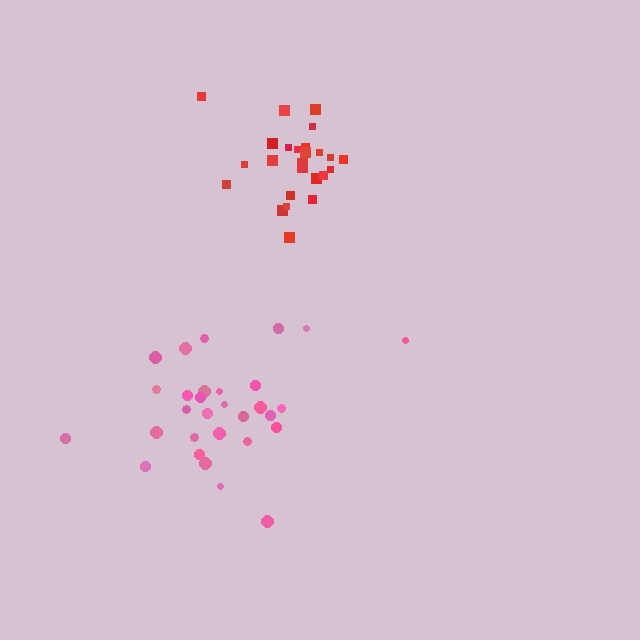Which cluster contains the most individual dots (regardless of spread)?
Pink (30).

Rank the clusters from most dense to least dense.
red, pink.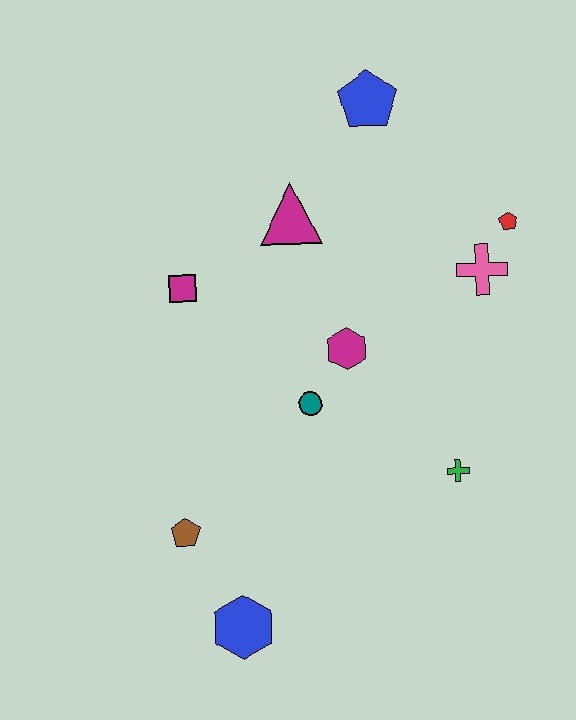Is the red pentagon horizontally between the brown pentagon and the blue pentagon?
No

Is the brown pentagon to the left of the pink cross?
Yes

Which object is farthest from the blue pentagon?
The blue hexagon is farthest from the blue pentagon.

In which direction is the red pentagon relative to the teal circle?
The red pentagon is to the right of the teal circle.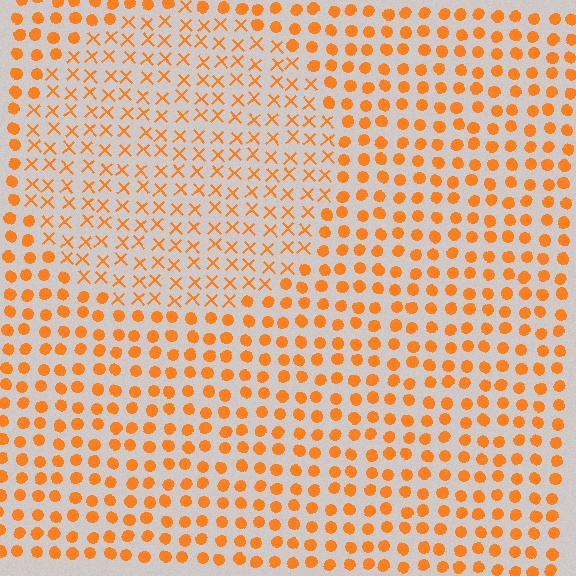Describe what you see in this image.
The image is filled with small orange elements arranged in a uniform grid. A circle-shaped region contains X marks, while the surrounding area contains circles. The boundary is defined purely by the change in element shape.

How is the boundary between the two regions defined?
The boundary is defined by a change in element shape: X marks inside vs. circles outside. All elements share the same color and spacing.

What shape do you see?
I see a circle.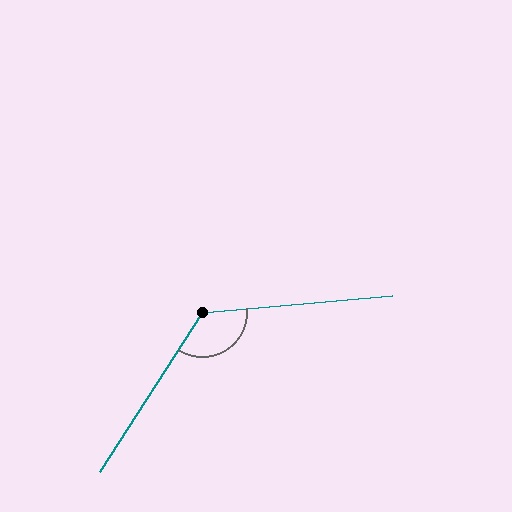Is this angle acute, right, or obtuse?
It is obtuse.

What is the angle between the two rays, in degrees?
Approximately 128 degrees.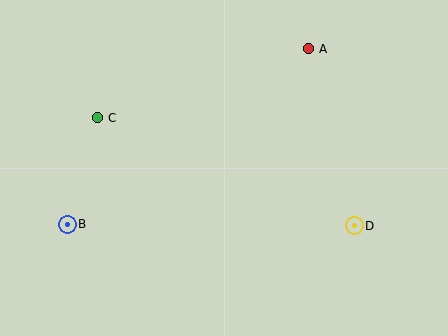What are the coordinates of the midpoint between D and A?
The midpoint between D and A is at (331, 137).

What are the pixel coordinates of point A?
Point A is at (308, 49).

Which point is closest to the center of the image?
Point C at (97, 118) is closest to the center.